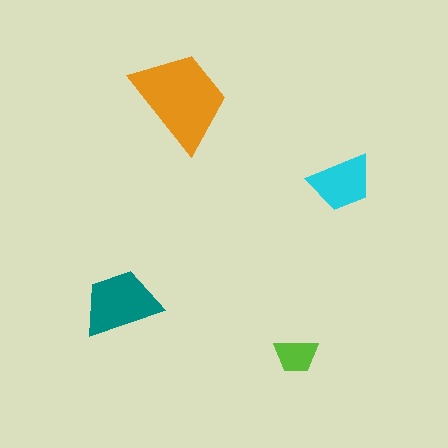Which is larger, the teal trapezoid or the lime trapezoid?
The teal one.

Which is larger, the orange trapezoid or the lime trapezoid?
The orange one.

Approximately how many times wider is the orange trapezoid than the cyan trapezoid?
About 1.5 times wider.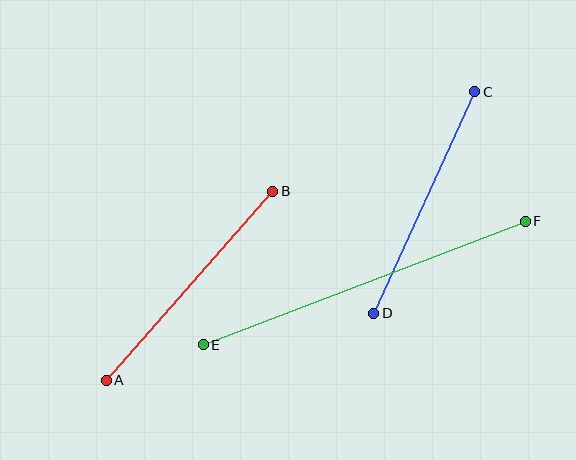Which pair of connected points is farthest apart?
Points E and F are farthest apart.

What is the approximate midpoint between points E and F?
The midpoint is at approximately (364, 283) pixels.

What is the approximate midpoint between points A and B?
The midpoint is at approximately (189, 286) pixels.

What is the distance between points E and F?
The distance is approximately 345 pixels.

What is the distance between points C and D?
The distance is approximately 244 pixels.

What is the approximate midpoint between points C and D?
The midpoint is at approximately (424, 202) pixels.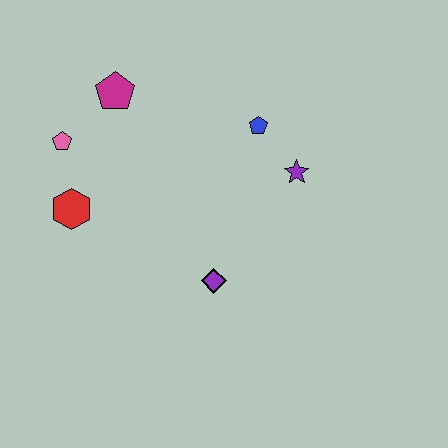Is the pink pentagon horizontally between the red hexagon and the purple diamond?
No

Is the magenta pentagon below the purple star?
No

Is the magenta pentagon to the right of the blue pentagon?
No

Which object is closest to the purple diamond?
The purple star is closest to the purple diamond.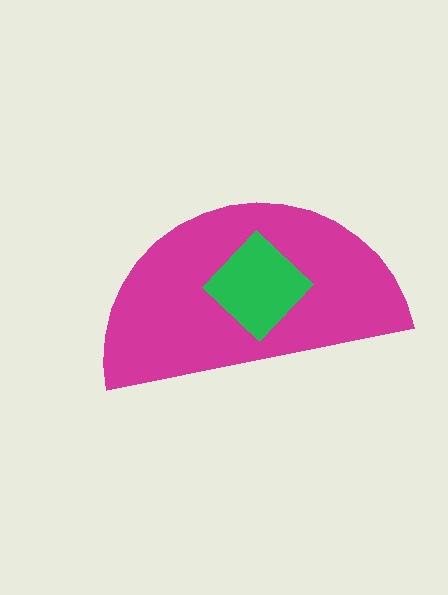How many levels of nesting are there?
2.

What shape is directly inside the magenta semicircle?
The green diamond.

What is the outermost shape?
The magenta semicircle.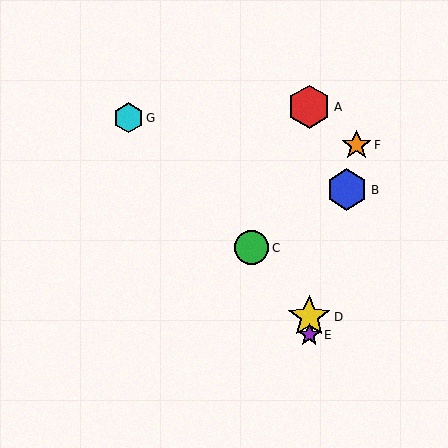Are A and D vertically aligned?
Yes, both are at x≈309.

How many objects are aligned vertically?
3 objects (A, D, E) are aligned vertically.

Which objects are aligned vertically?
Objects A, D, E are aligned vertically.